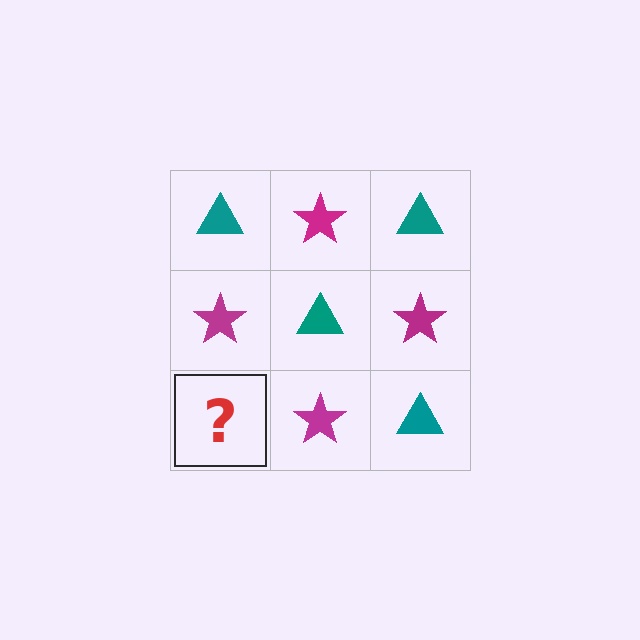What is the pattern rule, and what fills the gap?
The rule is that it alternates teal triangle and magenta star in a checkerboard pattern. The gap should be filled with a teal triangle.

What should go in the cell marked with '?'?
The missing cell should contain a teal triangle.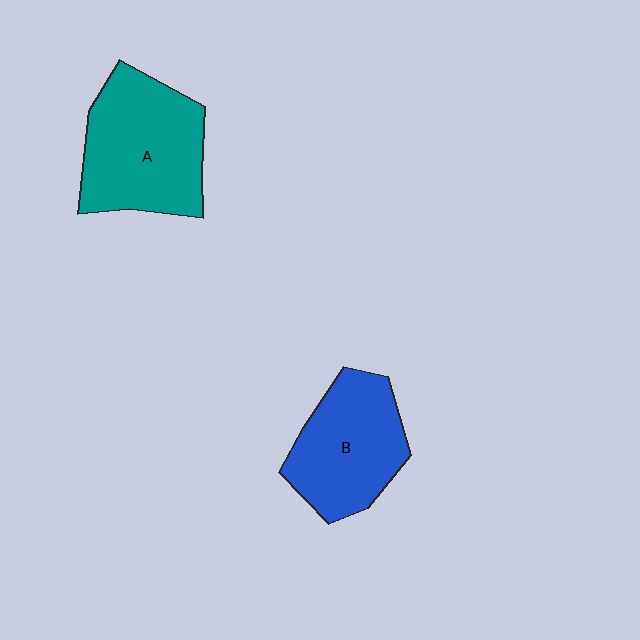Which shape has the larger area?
Shape A (teal).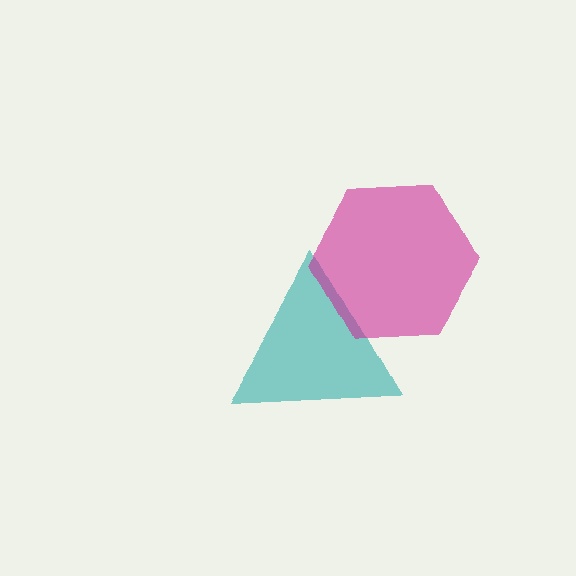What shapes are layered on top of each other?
The layered shapes are: a teal triangle, a magenta hexagon.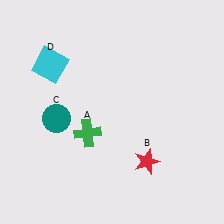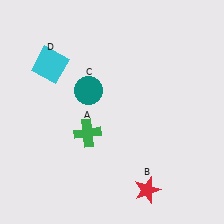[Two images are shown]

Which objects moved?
The objects that moved are: the red star (B), the teal circle (C).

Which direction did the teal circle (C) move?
The teal circle (C) moved right.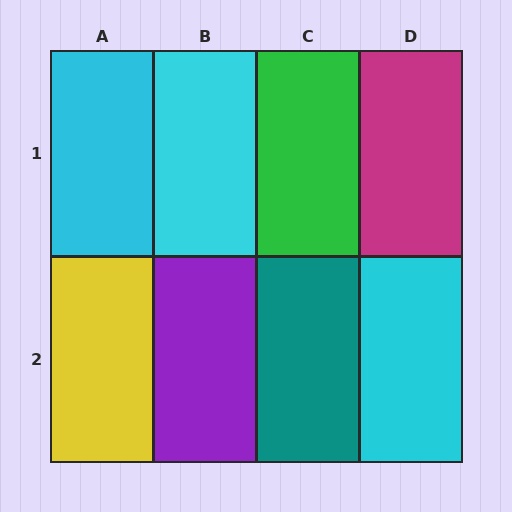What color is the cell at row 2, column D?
Cyan.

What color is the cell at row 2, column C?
Teal.